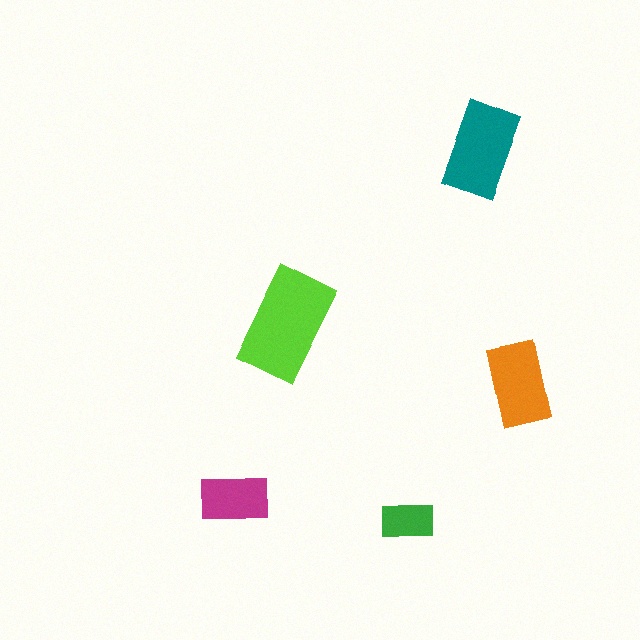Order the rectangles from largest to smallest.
the lime one, the teal one, the orange one, the magenta one, the green one.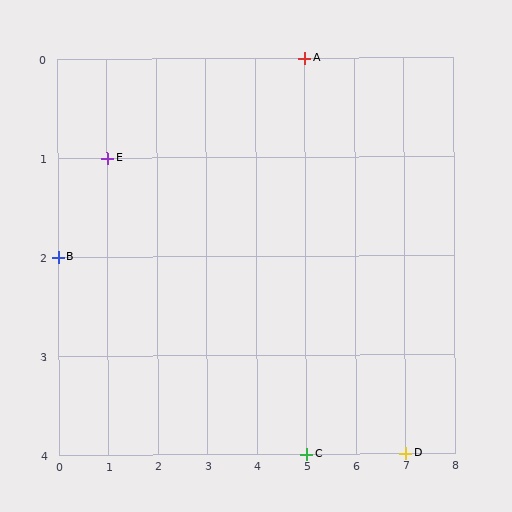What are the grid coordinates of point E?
Point E is at grid coordinates (1, 1).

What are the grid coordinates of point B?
Point B is at grid coordinates (0, 2).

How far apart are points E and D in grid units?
Points E and D are 6 columns and 3 rows apart (about 6.7 grid units diagonally).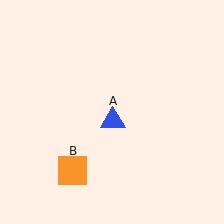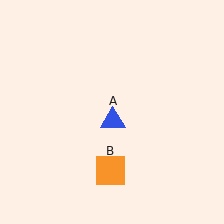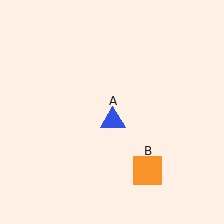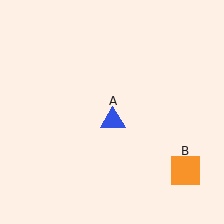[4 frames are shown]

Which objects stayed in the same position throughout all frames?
Blue triangle (object A) remained stationary.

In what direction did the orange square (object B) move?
The orange square (object B) moved right.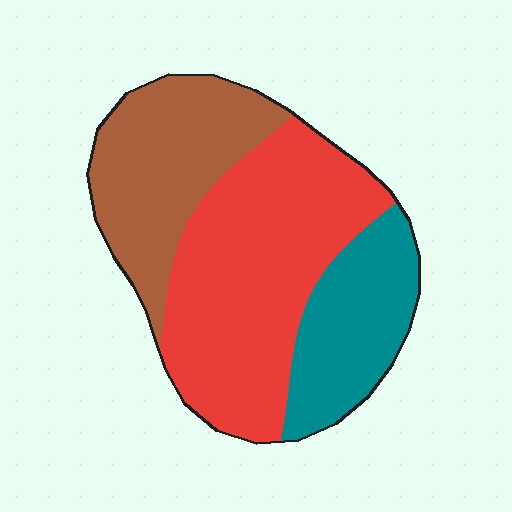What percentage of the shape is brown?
Brown takes up about one third (1/3) of the shape.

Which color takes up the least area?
Teal, at roughly 20%.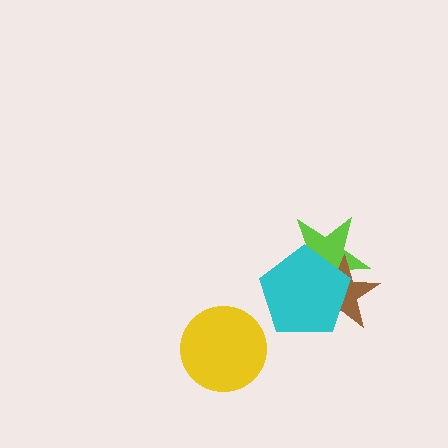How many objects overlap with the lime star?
2 objects overlap with the lime star.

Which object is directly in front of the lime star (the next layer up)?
The brown star is directly in front of the lime star.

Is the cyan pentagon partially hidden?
No, no other shape covers it.